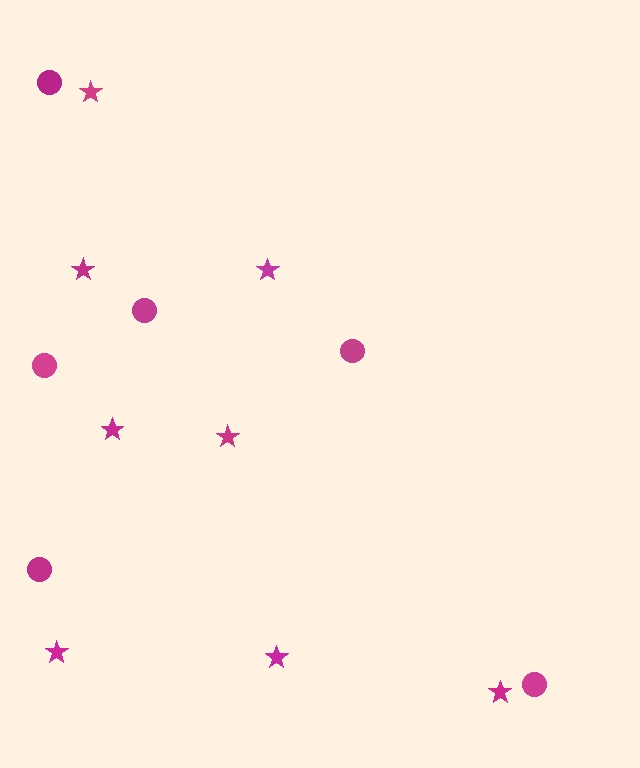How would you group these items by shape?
There are 2 groups: one group of stars (8) and one group of circles (6).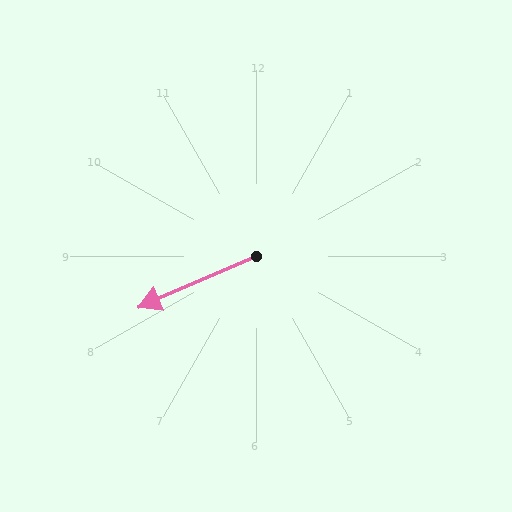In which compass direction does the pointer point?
Southwest.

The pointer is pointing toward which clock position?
Roughly 8 o'clock.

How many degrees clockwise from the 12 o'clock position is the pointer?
Approximately 247 degrees.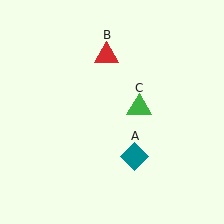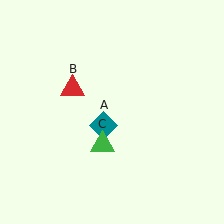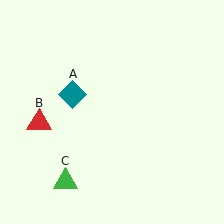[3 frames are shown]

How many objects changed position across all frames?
3 objects changed position: teal diamond (object A), red triangle (object B), green triangle (object C).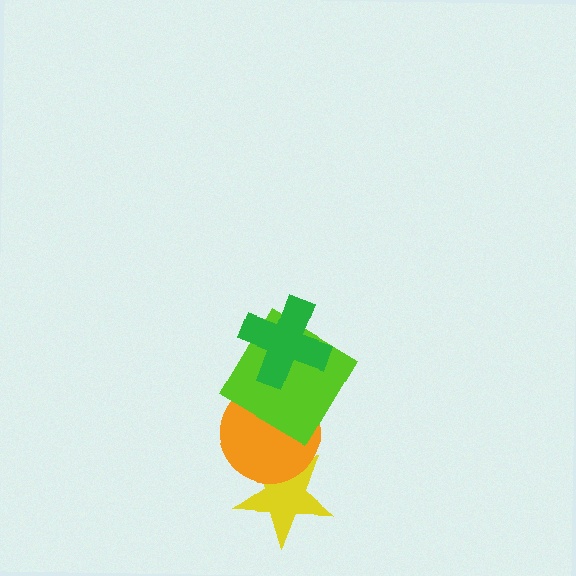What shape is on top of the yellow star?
The orange circle is on top of the yellow star.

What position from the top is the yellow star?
The yellow star is 4th from the top.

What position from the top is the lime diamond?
The lime diamond is 2nd from the top.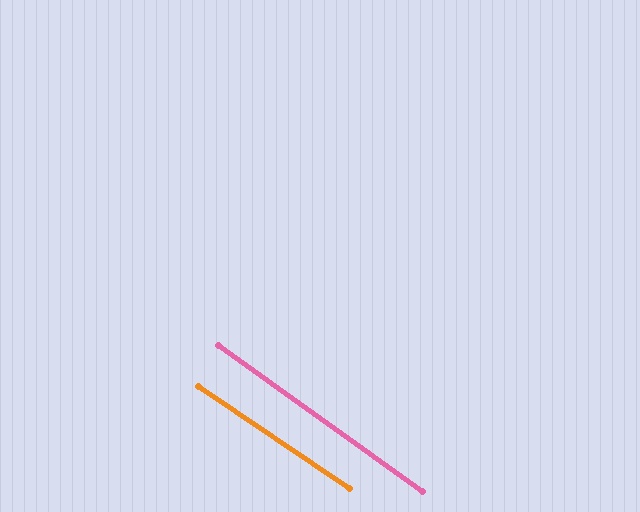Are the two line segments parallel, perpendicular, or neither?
Parallel — their directions differ by only 1.7°.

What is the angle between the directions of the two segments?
Approximately 2 degrees.